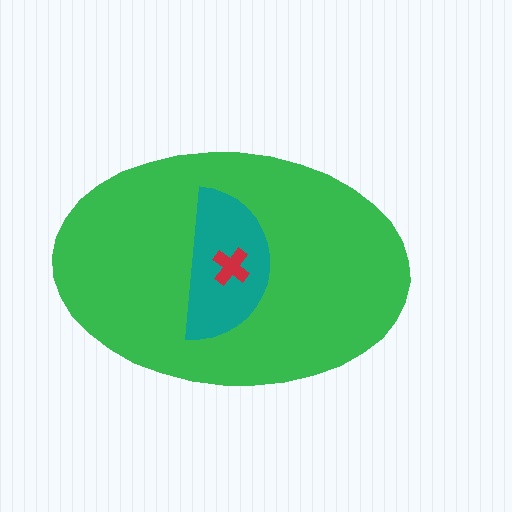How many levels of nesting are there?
3.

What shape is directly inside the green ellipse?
The teal semicircle.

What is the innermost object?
The red cross.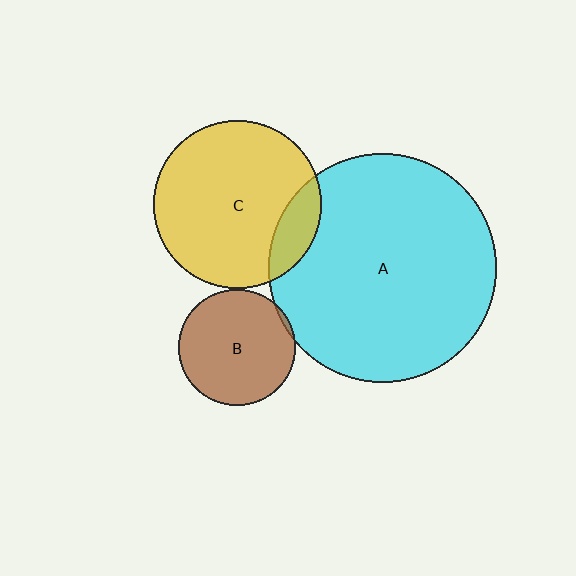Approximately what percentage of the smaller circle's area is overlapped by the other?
Approximately 15%.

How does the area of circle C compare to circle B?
Approximately 2.1 times.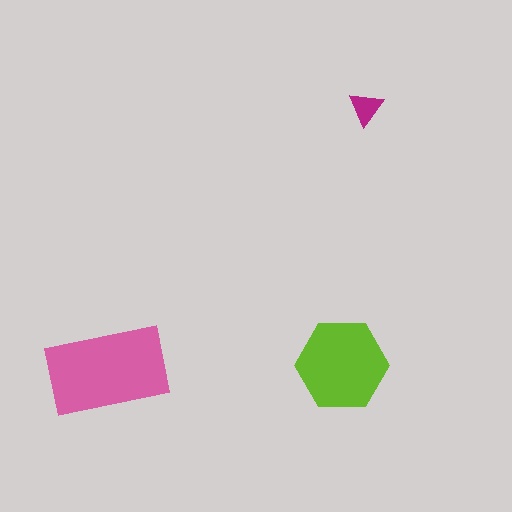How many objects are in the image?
There are 3 objects in the image.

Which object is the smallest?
The magenta triangle.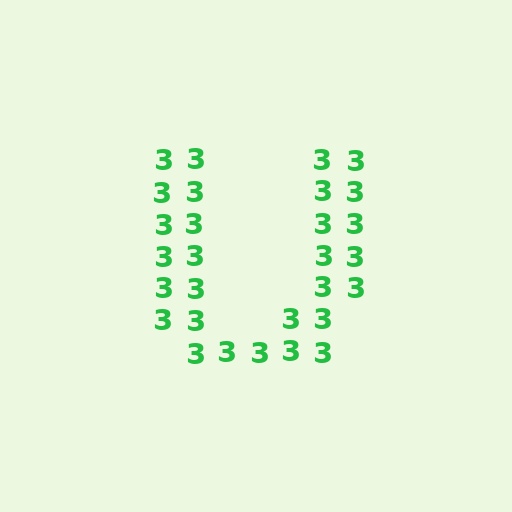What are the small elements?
The small elements are digit 3's.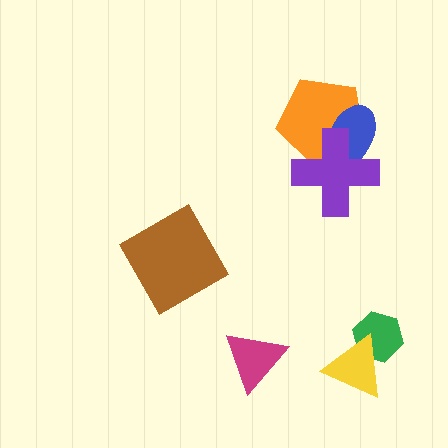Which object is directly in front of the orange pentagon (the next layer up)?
The blue ellipse is directly in front of the orange pentagon.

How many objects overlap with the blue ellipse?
2 objects overlap with the blue ellipse.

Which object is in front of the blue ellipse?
The purple cross is in front of the blue ellipse.